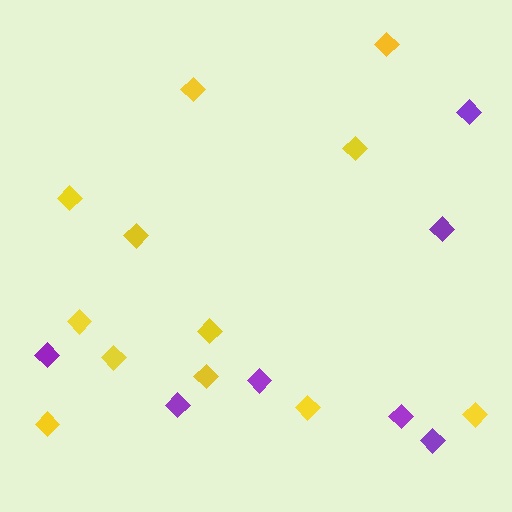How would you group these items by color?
There are 2 groups: one group of purple diamonds (7) and one group of yellow diamonds (12).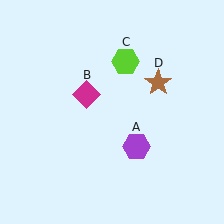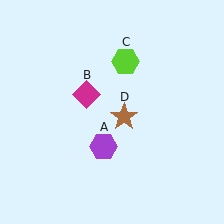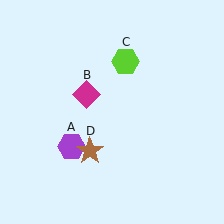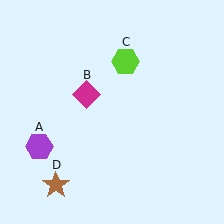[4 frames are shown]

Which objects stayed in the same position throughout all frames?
Magenta diamond (object B) and lime hexagon (object C) remained stationary.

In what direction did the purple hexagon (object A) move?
The purple hexagon (object A) moved left.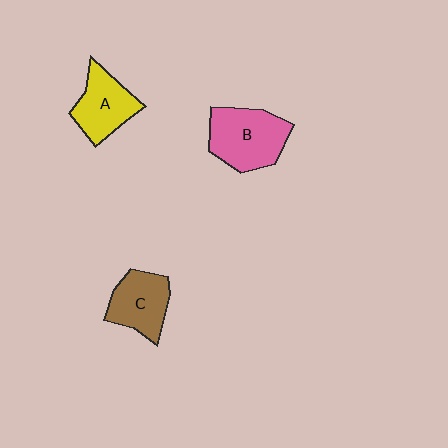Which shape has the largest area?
Shape B (pink).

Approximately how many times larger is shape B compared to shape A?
Approximately 1.3 times.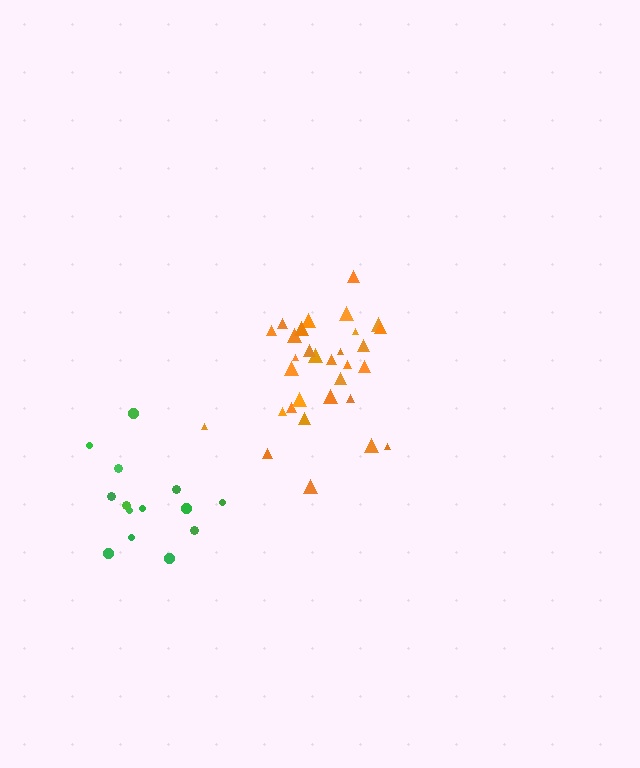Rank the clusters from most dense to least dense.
orange, green.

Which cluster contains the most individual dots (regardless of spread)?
Orange (31).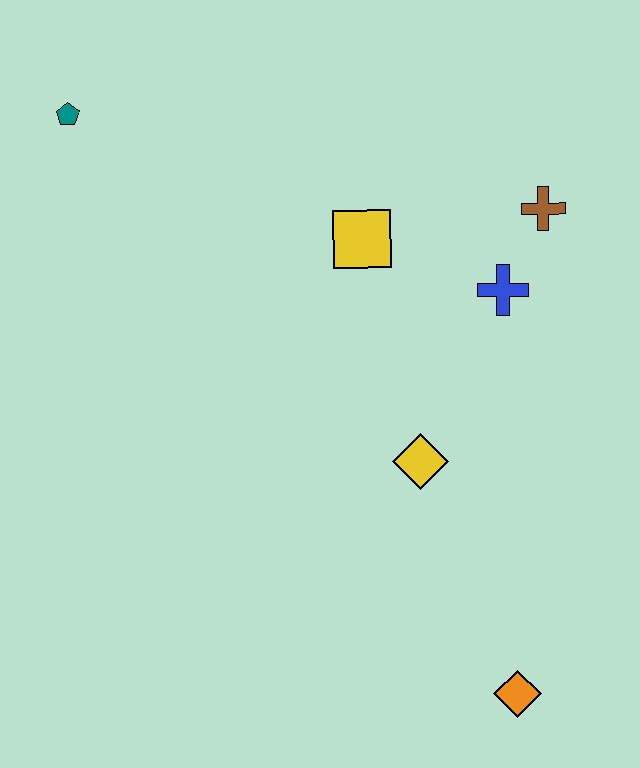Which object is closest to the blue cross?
The brown cross is closest to the blue cross.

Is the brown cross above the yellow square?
Yes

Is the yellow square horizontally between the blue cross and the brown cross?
No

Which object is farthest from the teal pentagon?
The orange diamond is farthest from the teal pentagon.